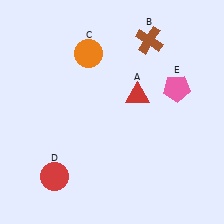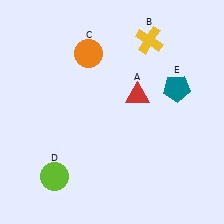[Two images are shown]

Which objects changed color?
B changed from brown to yellow. D changed from red to lime. E changed from pink to teal.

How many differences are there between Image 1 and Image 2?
There are 3 differences between the two images.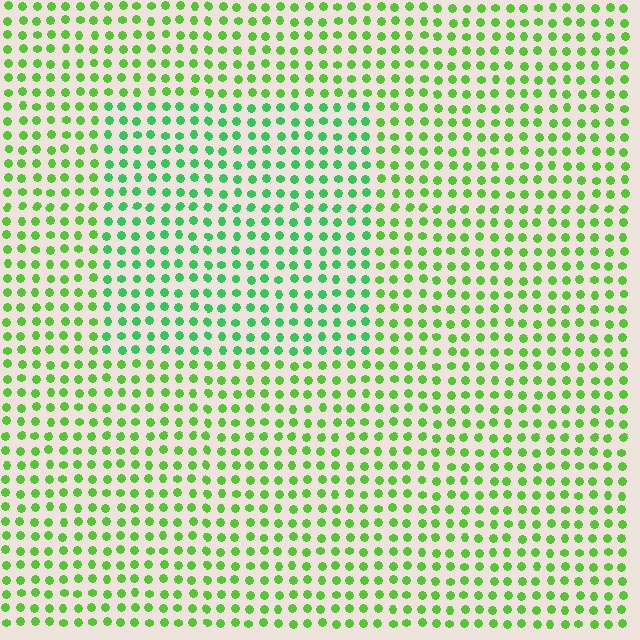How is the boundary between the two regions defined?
The boundary is defined purely by a slight shift in hue (about 29 degrees). Spacing, size, and orientation are identical on both sides.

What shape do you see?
I see a rectangle.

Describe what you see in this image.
The image is filled with small lime elements in a uniform arrangement. A rectangle-shaped region is visible where the elements are tinted to a slightly different hue, forming a subtle color boundary.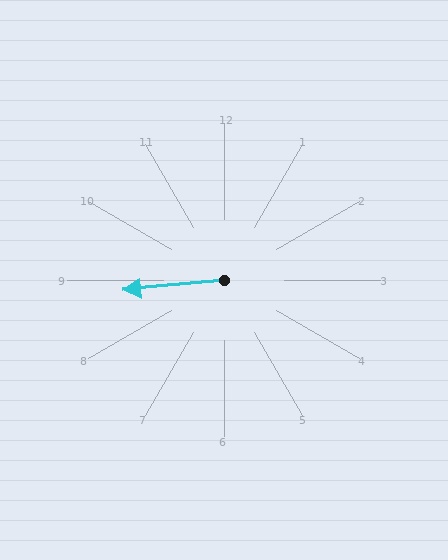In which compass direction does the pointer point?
West.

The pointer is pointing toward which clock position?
Roughly 9 o'clock.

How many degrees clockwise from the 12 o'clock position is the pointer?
Approximately 264 degrees.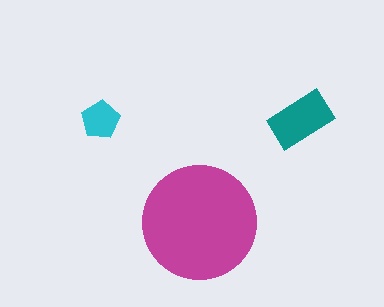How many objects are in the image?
There are 3 objects in the image.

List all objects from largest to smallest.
The magenta circle, the teal rectangle, the cyan pentagon.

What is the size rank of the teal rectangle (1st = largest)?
2nd.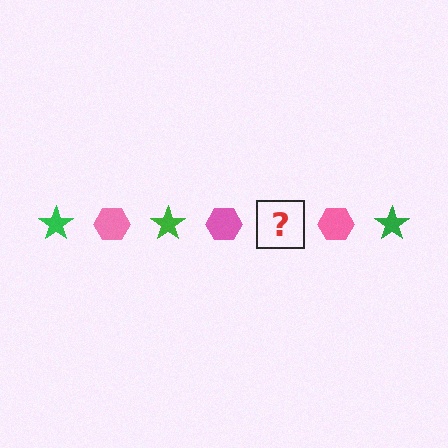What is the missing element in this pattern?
The missing element is a green star.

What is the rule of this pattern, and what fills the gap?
The rule is that the pattern alternates between green star and pink hexagon. The gap should be filled with a green star.